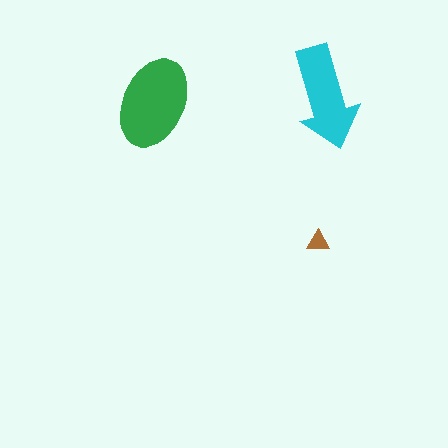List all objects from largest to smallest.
The green ellipse, the cyan arrow, the brown triangle.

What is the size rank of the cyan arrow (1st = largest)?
2nd.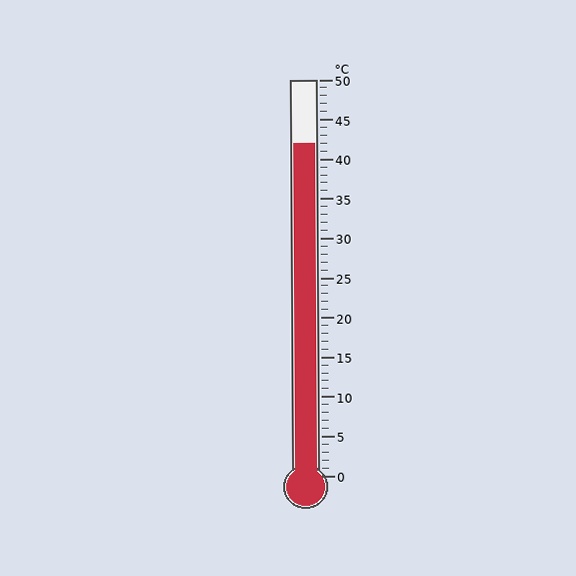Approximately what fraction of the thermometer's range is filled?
The thermometer is filled to approximately 85% of its range.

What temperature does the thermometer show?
The thermometer shows approximately 42°C.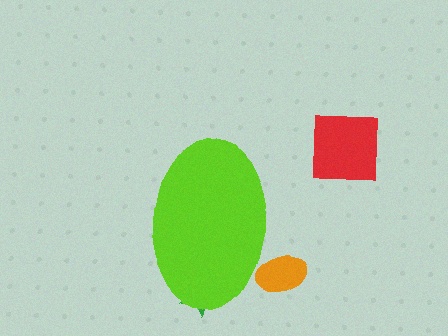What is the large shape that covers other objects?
A lime ellipse.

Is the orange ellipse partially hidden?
Yes, the orange ellipse is partially hidden behind the lime ellipse.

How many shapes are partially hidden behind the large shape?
2 shapes are partially hidden.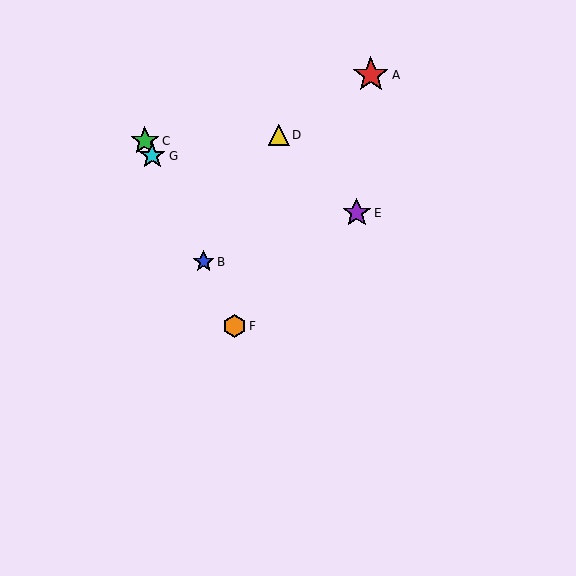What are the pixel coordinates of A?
Object A is at (371, 75).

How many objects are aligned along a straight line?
4 objects (B, C, F, G) are aligned along a straight line.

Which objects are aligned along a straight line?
Objects B, C, F, G are aligned along a straight line.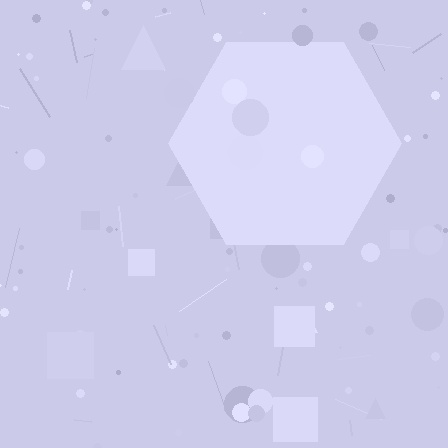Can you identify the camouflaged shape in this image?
The camouflaged shape is a hexagon.